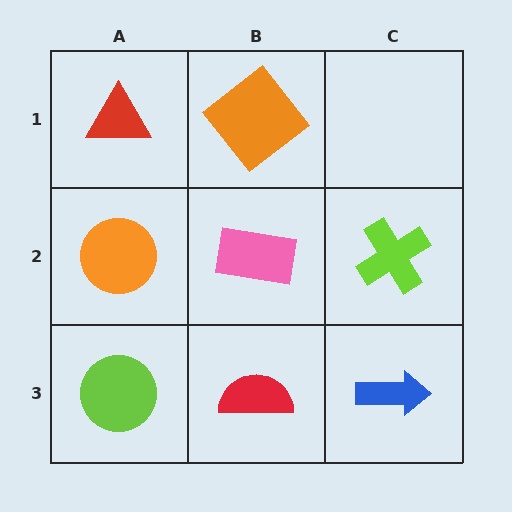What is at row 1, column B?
An orange diamond.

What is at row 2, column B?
A pink rectangle.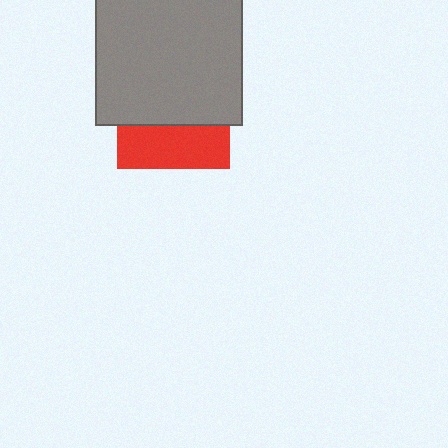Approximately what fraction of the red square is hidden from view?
Roughly 61% of the red square is hidden behind the gray square.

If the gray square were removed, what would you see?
You would see the complete red square.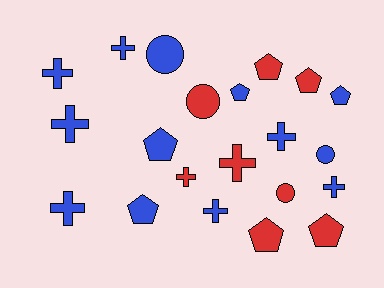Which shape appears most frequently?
Cross, with 9 objects.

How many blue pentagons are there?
There are 4 blue pentagons.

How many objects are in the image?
There are 21 objects.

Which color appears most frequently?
Blue, with 13 objects.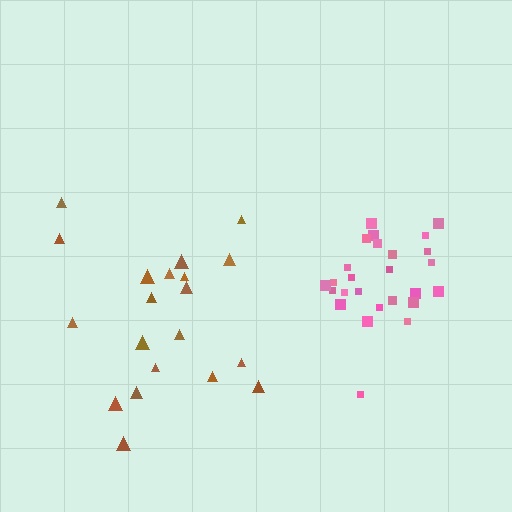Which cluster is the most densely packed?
Pink.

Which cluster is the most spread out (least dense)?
Brown.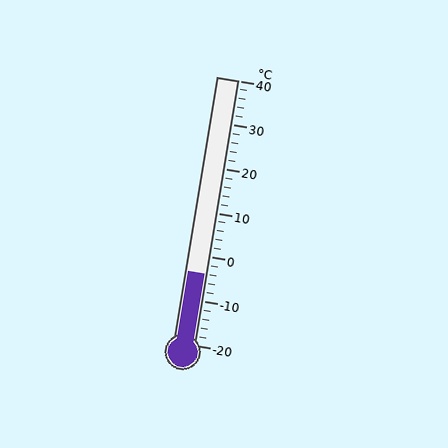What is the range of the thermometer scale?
The thermometer scale ranges from -20°C to 40°C.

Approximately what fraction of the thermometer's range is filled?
The thermometer is filled to approximately 25% of its range.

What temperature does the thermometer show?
The thermometer shows approximately -4°C.